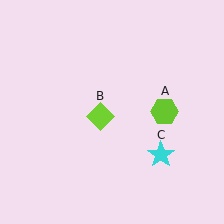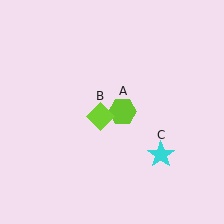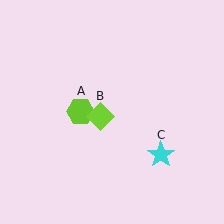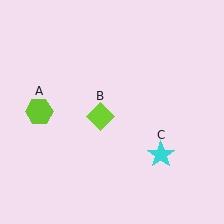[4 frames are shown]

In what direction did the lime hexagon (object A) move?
The lime hexagon (object A) moved left.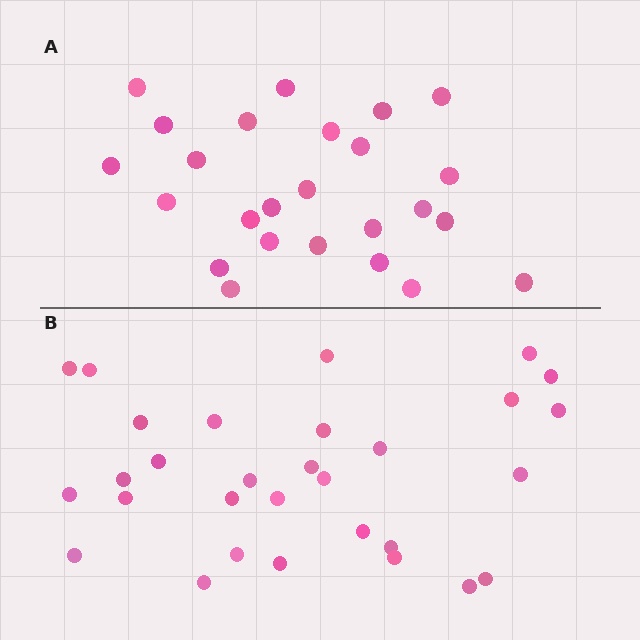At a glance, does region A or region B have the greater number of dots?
Region B (the bottom region) has more dots.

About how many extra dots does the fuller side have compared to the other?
Region B has about 5 more dots than region A.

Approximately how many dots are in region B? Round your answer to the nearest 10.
About 30 dots.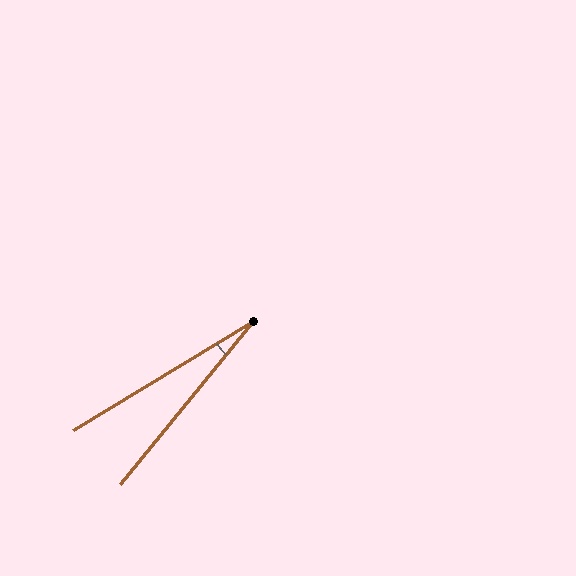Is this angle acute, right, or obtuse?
It is acute.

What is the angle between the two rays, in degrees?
Approximately 20 degrees.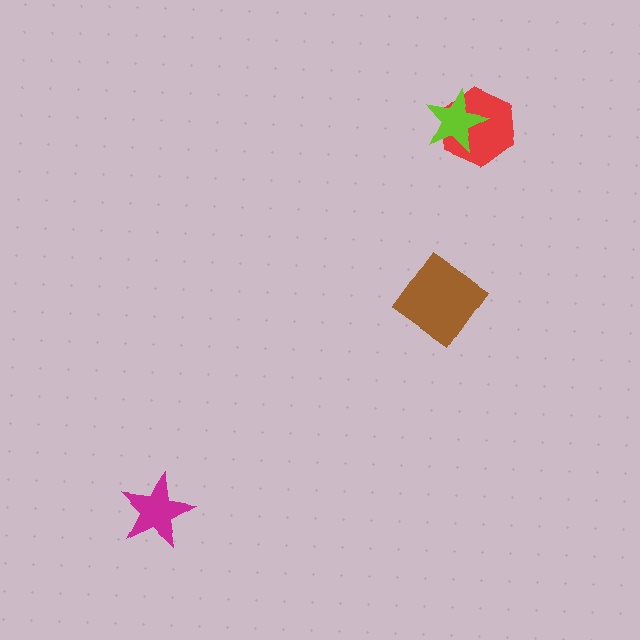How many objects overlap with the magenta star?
0 objects overlap with the magenta star.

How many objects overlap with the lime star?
1 object overlaps with the lime star.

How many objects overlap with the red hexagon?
1 object overlaps with the red hexagon.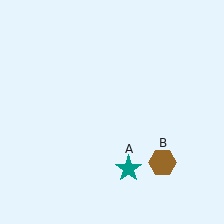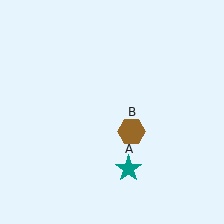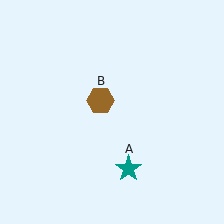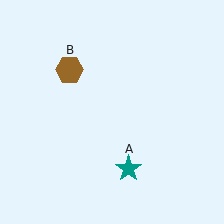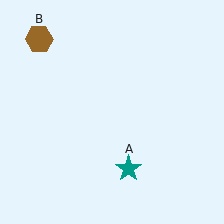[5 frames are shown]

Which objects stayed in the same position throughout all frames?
Teal star (object A) remained stationary.